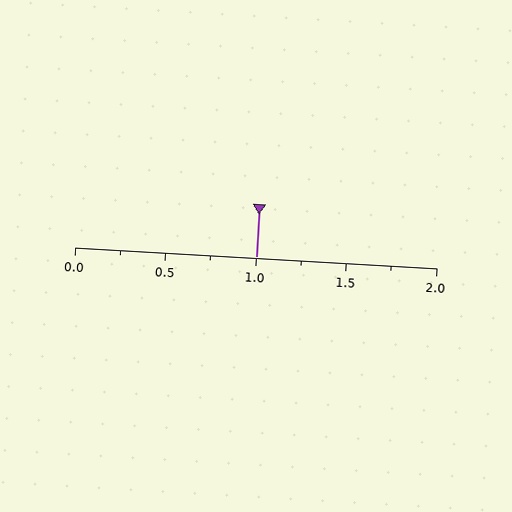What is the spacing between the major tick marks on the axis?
The major ticks are spaced 0.5 apart.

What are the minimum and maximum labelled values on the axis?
The axis runs from 0.0 to 2.0.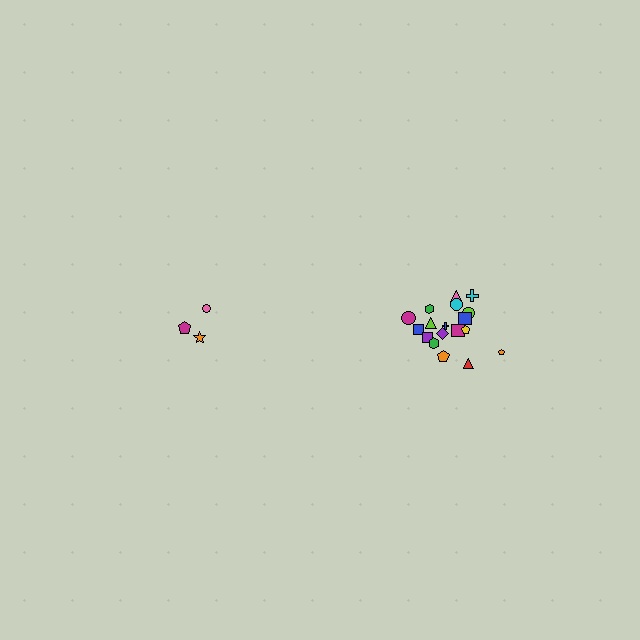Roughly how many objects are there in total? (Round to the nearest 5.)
Roughly 20 objects in total.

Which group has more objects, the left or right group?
The right group.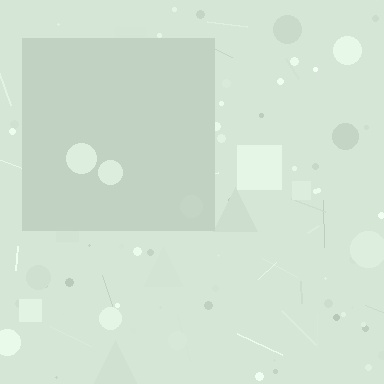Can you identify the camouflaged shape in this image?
The camouflaged shape is a square.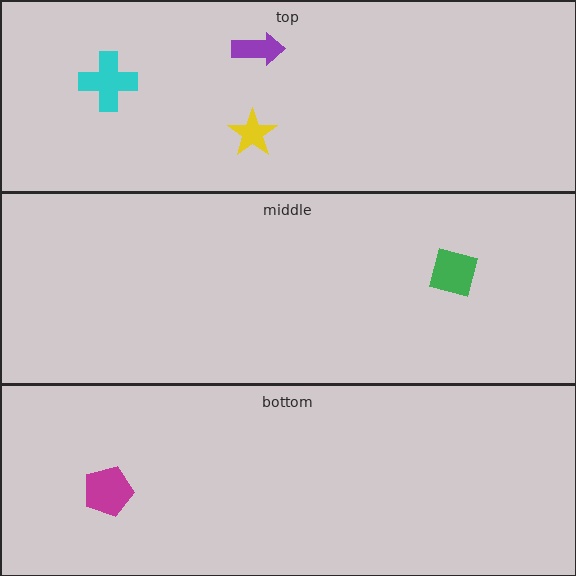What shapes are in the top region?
The cyan cross, the yellow star, the purple arrow.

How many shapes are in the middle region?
1.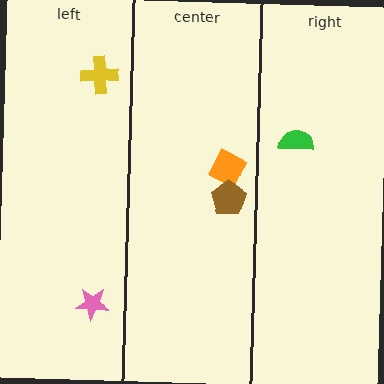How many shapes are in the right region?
1.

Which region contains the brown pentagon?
The center region.